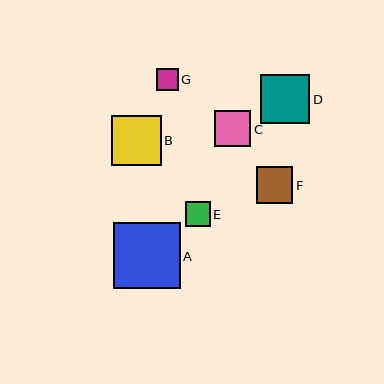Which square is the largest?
Square A is the largest with a size of approximately 66 pixels.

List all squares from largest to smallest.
From largest to smallest: A, B, D, F, C, E, G.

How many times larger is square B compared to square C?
Square B is approximately 1.4 times the size of square C.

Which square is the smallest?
Square G is the smallest with a size of approximately 22 pixels.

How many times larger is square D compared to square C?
Square D is approximately 1.4 times the size of square C.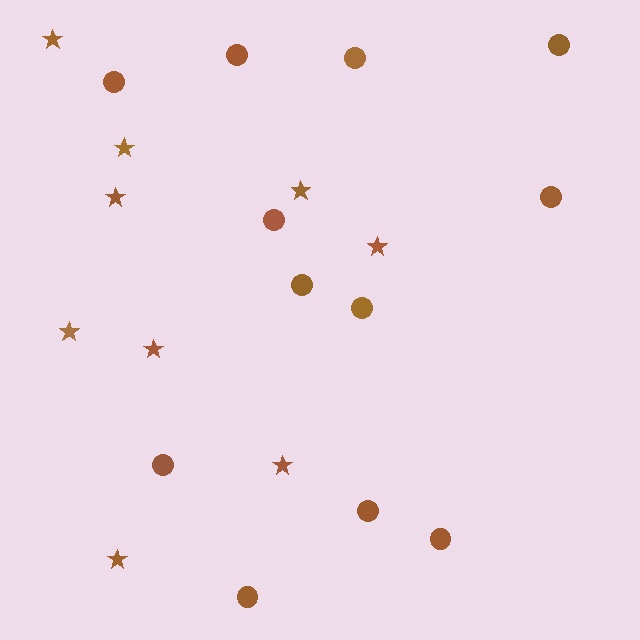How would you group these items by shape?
There are 2 groups: one group of stars (9) and one group of circles (12).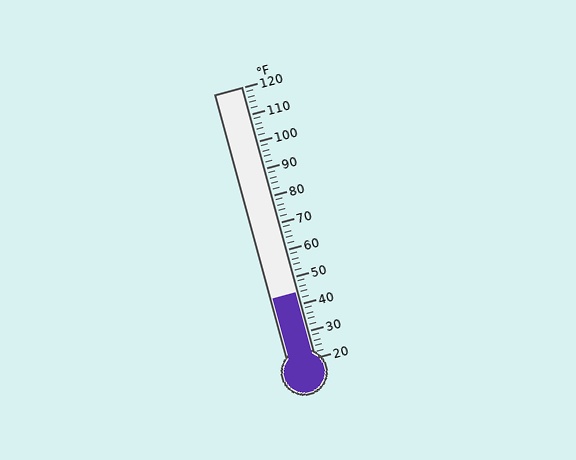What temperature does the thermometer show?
The thermometer shows approximately 44°F.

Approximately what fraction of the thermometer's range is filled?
The thermometer is filled to approximately 25% of its range.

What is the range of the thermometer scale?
The thermometer scale ranges from 20°F to 120°F.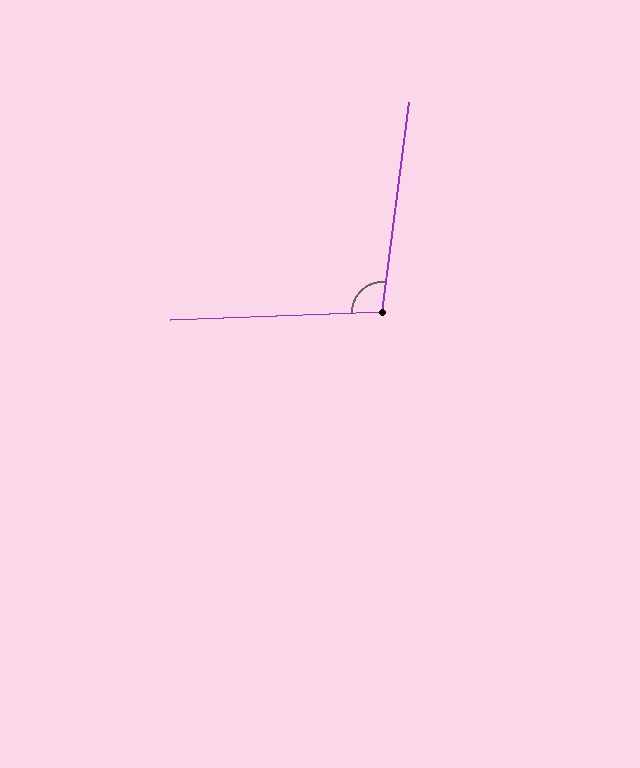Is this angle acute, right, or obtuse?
It is obtuse.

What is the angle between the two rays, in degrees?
Approximately 99 degrees.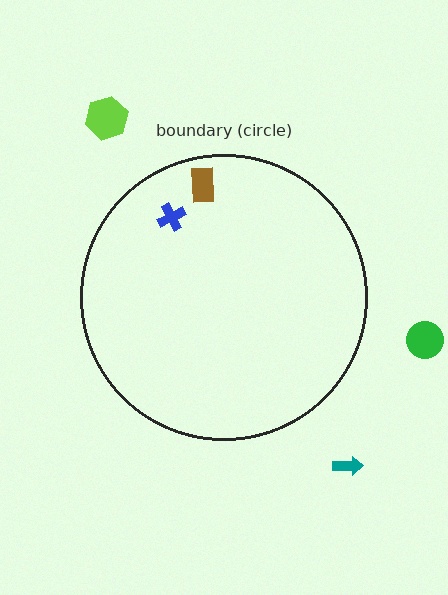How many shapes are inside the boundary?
2 inside, 3 outside.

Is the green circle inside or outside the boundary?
Outside.